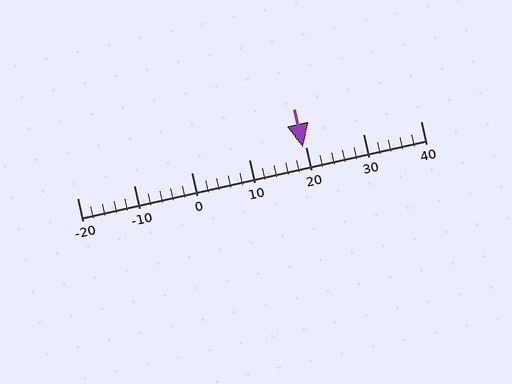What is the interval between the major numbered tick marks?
The major tick marks are spaced 10 units apart.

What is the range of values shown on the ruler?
The ruler shows values from -20 to 40.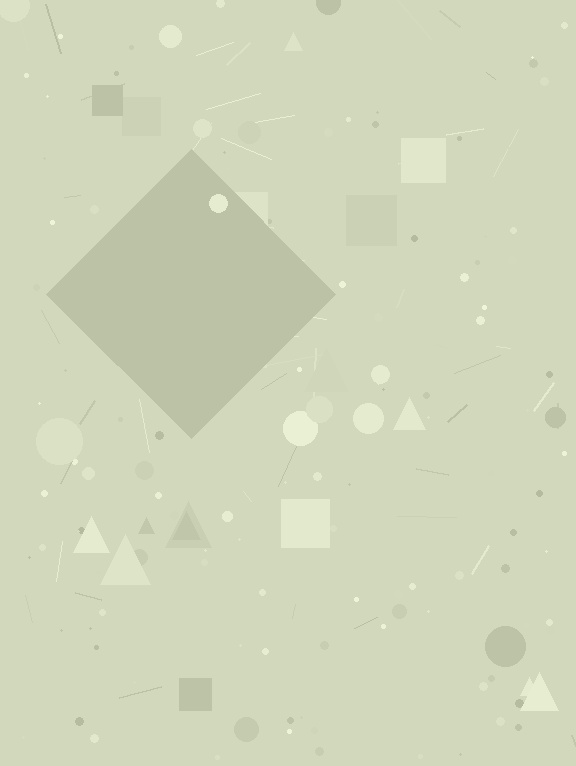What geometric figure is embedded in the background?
A diamond is embedded in the background.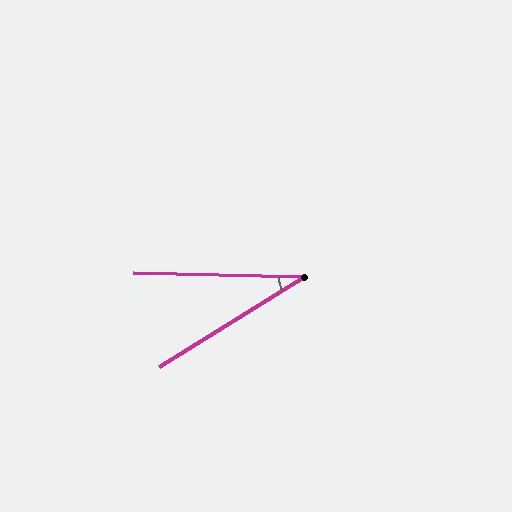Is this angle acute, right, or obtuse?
It is acute.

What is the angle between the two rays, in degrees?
Approximately 33 degrees.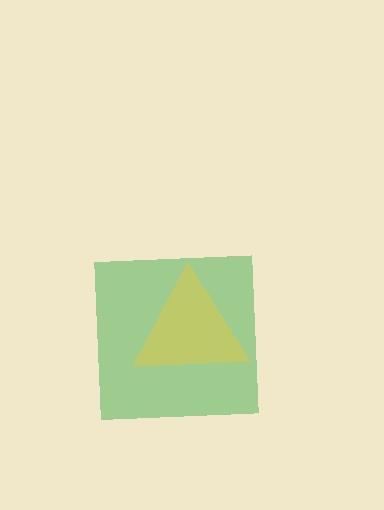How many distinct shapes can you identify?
There are 2 distinct shapes: a green square, a yellow triangle.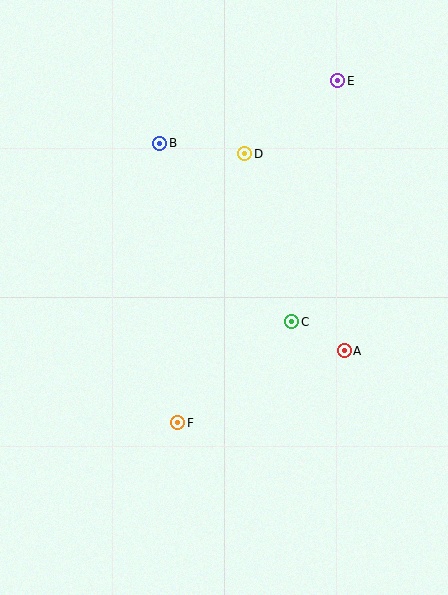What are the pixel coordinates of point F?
Point F is at (178, 423).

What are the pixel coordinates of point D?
Point D is at (245, 154).